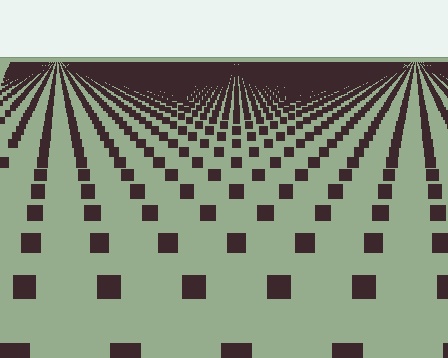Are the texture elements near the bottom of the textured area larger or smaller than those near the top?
Larger. Near the bottom, elements are closer to the viewer and appear at a bigger on-screen size.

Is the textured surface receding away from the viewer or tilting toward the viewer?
The surface is receding away from the viewer. Texture elements get smaller and denser toward the top.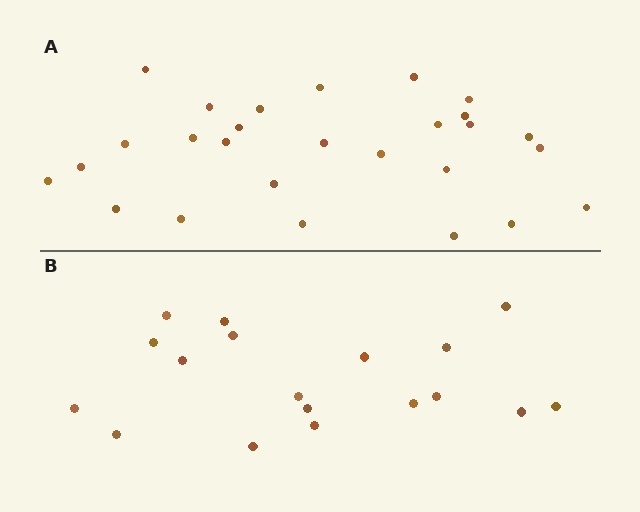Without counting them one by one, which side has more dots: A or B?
Region A (the top region) has more dots.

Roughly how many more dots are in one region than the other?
Region A has roughly 8 or so more dots than region B.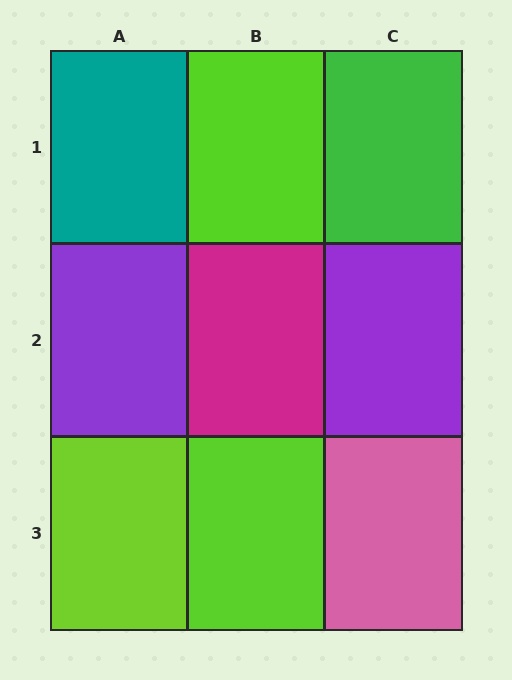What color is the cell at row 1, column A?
Teal.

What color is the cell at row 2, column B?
Magenta.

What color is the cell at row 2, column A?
Purple.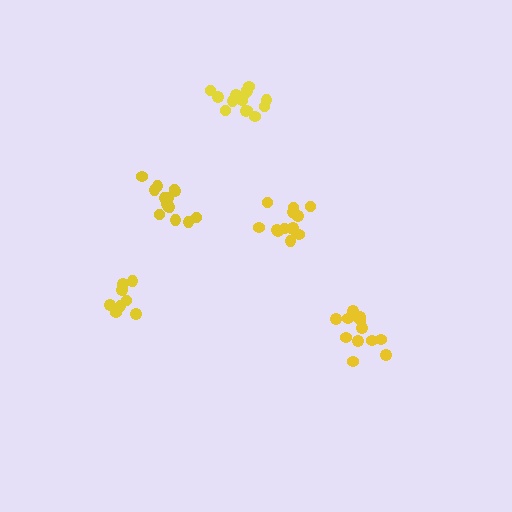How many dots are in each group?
Group 1: 8 dots, Group 2: 13 dots, Group 3: 14 dots, Group 4: 14 dots, Group 5: 14 dots (63 total).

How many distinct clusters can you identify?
There are 5 distinct clusters.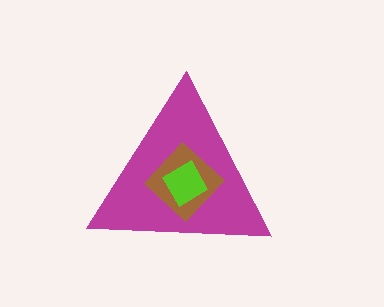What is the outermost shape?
The magenta triangle.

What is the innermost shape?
The lime square.